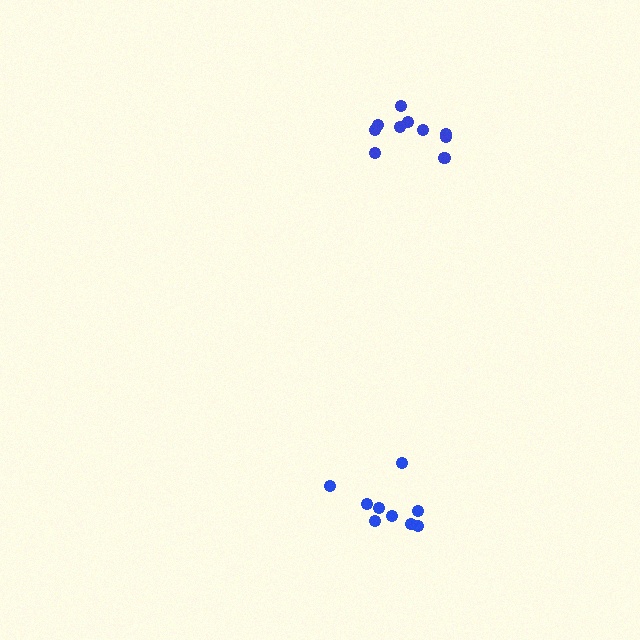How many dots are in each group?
Group 1: 9 dots, Group 2: 10 dots (19 total).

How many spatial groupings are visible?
There are 2 spatial groupings.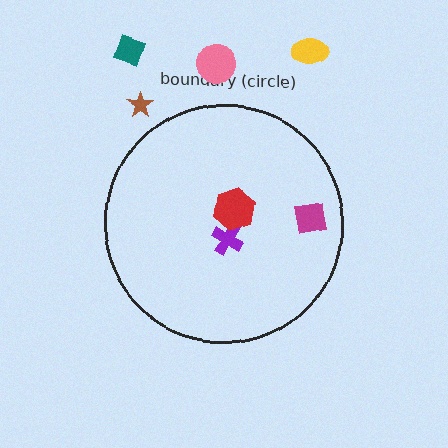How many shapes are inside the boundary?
3 inside, 4 outside.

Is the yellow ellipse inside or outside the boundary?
Outside.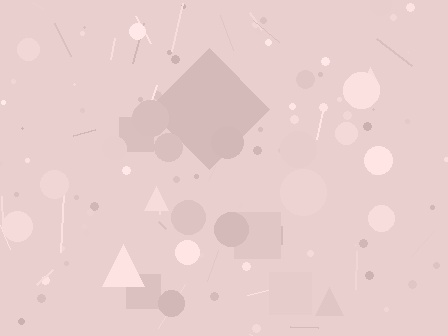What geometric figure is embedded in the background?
A diamond is embedded in the background.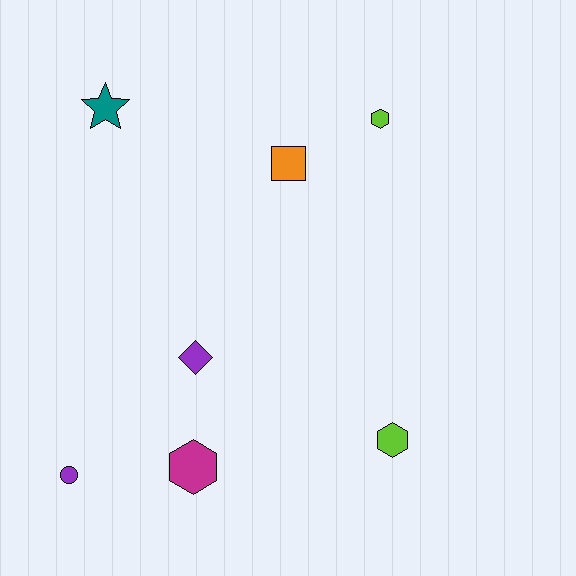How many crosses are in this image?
There are no crosses.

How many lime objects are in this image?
There are 2 lime objects.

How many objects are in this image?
There are 7 objects.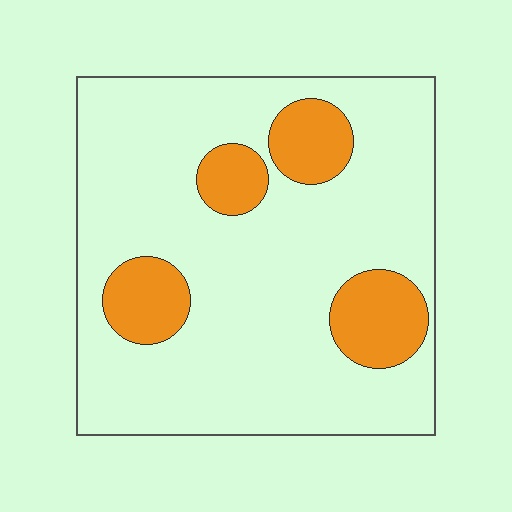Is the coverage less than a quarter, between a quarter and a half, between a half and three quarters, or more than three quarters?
Less than a quarter.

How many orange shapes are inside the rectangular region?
4.